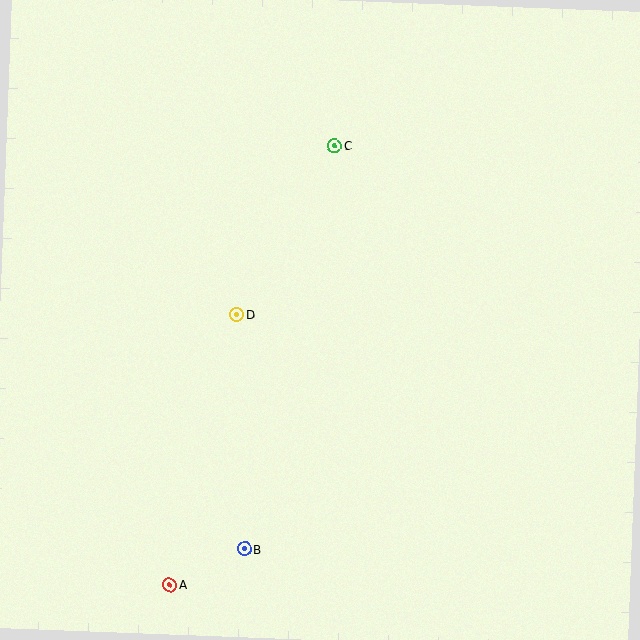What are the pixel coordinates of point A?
Point A is at (170, 585).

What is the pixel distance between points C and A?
The distance between C and A is 469 pixels.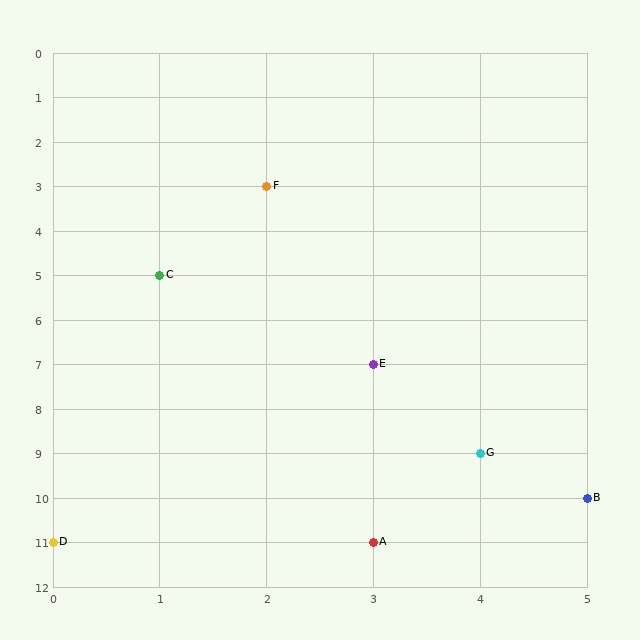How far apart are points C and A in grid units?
Points C and A are 2 columns and 6 rows apart (about 6.3 grid units diagonally).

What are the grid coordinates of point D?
Point D is at grid coordinates (0, 11).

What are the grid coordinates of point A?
Point A is at grid coordinates (3, 11).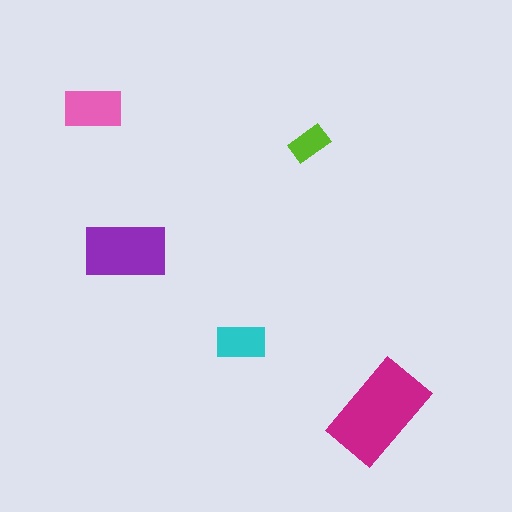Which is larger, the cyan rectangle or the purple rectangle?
The purple one.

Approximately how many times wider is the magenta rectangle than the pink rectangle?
About 1.5 times wider.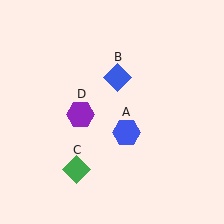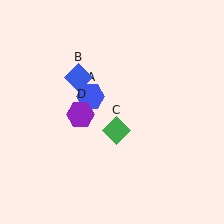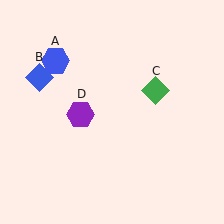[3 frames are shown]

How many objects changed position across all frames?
3 objects changed position: blue hexagon (object A), blue diamond (object B), green diamond (object C).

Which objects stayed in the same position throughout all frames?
Purple hexagon (object D) remained stationary.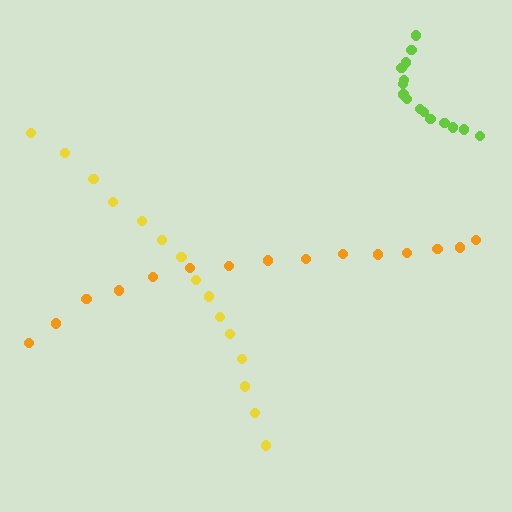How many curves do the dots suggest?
There are 3 distinct paths.